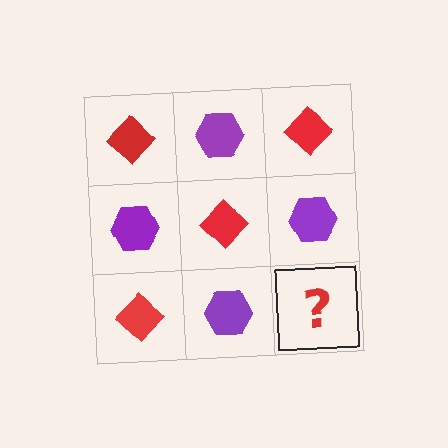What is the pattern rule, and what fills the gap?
The rule is that it alternates red diamond and purple hexagon in a checkerboard pattern. The gap should be filled with a red diamond.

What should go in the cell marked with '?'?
The missing cell should contain a red diamond.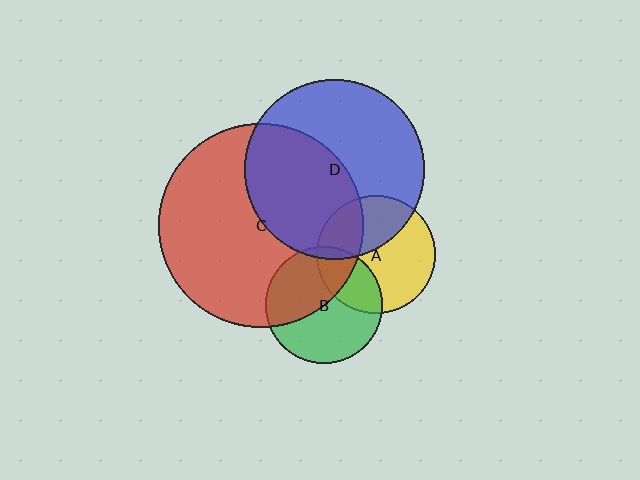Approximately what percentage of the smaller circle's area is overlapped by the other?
Approximately 45%.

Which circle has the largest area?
Circle C (red).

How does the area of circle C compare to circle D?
Approximately 1.3 times.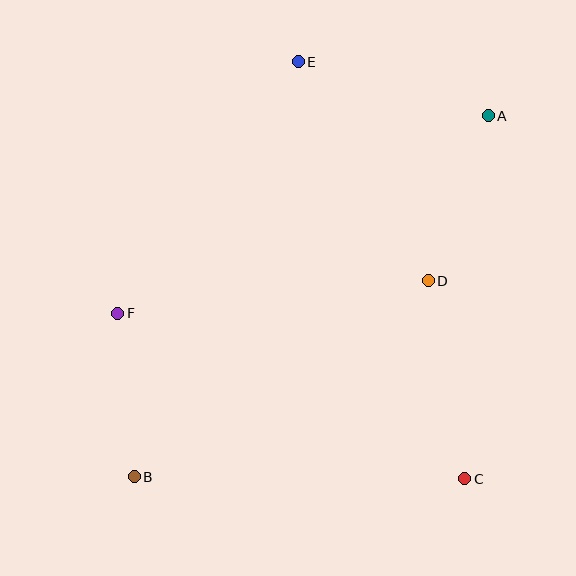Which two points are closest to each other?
Points B and F are closest to each other.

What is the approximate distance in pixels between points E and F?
The distance between E and F is approximately 309 pixels.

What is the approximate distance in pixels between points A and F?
The distance between A and F is approximately 420 pixels.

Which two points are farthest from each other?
Points A and B are farthest from each other.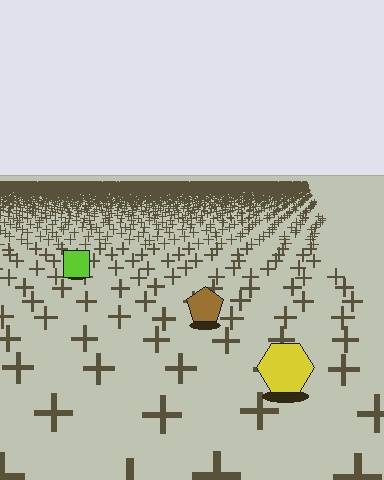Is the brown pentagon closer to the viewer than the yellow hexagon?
No. The yellow hexagon is closer — you can tell from the texture gradient: the ground texture is coarser near it.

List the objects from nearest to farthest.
From nearest to farthest: the yellow hexagon, the brown pentagon, the lime square.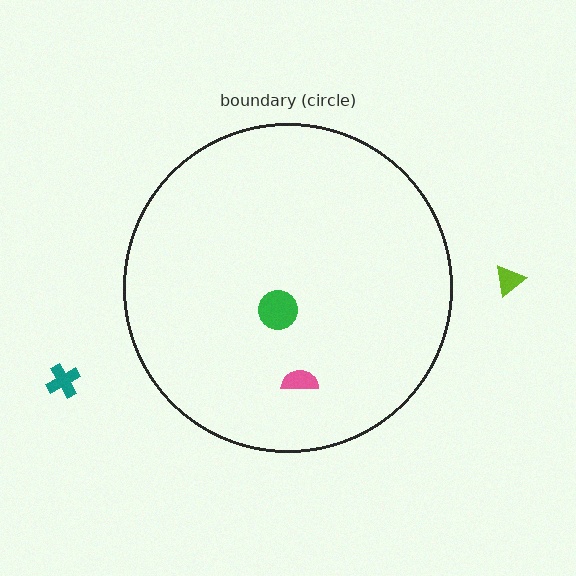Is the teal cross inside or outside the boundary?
Outside.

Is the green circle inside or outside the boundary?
Inside.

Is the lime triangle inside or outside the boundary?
Outside.